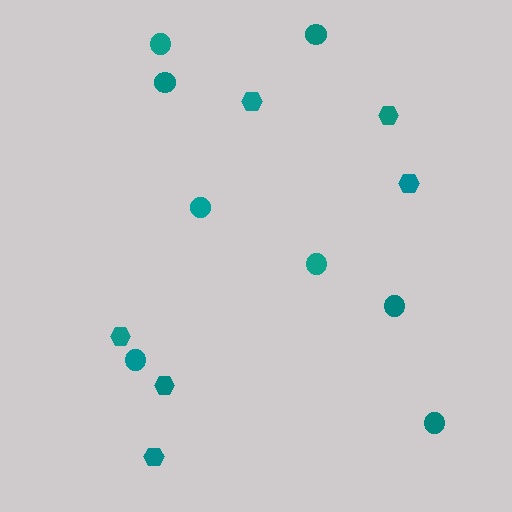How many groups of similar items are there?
There are 2 groups: one group of hexagons (6) and one group of circles (8).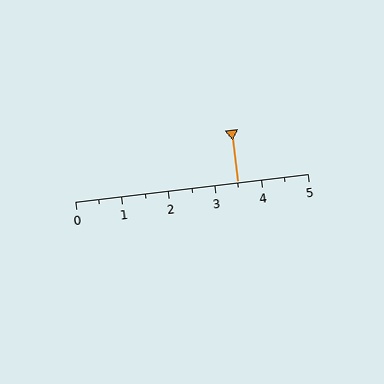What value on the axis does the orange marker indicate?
The marker indicates approximately 3.5.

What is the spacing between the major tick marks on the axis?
The major ticks are spaced 1 apart.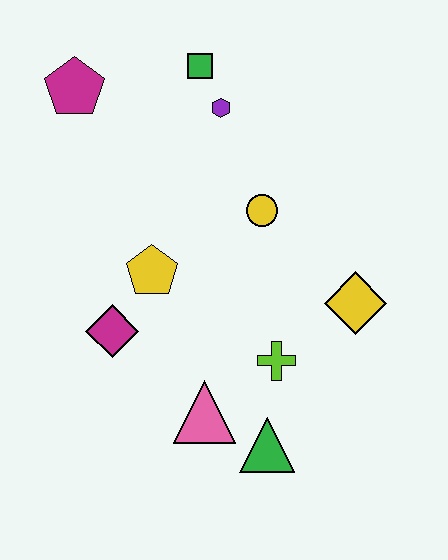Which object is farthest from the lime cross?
The magenta pentagon is farthest from the lime cross.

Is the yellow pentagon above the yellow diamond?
Yes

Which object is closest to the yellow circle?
The purple hexagon is closest to the yellow circle.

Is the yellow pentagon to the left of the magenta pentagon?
No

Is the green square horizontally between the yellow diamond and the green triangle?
No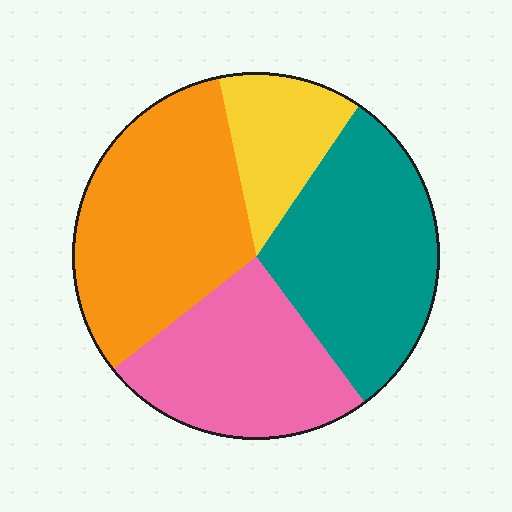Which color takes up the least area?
Yellow, at roughly 15%.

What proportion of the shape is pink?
Pink covers around 25% of the shape.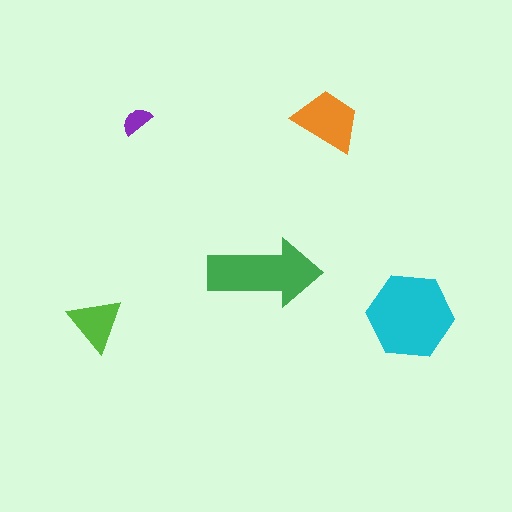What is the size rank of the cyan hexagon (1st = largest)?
1st.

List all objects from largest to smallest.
The cyan hexagon, the green arrow, the orange trapezoid, the lime triangle, the purple semicircle.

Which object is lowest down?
The lime triangle is bottommost.